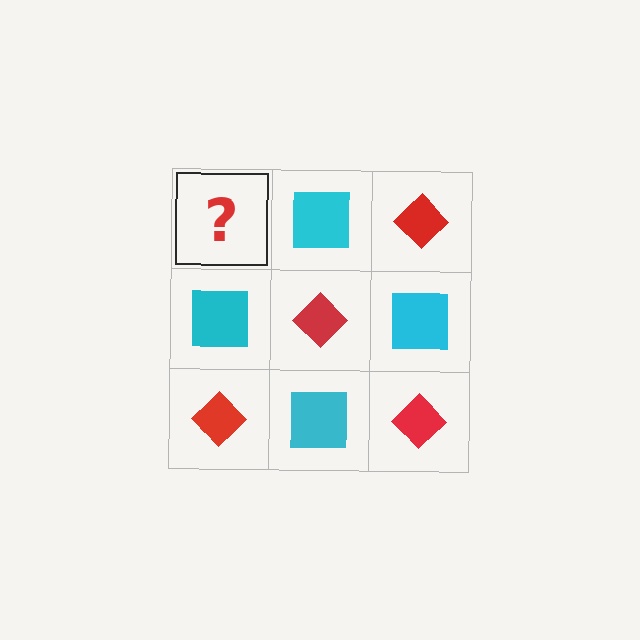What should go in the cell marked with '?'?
The missing cell should contain a red diamond.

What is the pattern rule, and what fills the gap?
The rule is that it alternates red diamond and cyan square in a checkerboard pattern. The gap should be filled with a red diamond.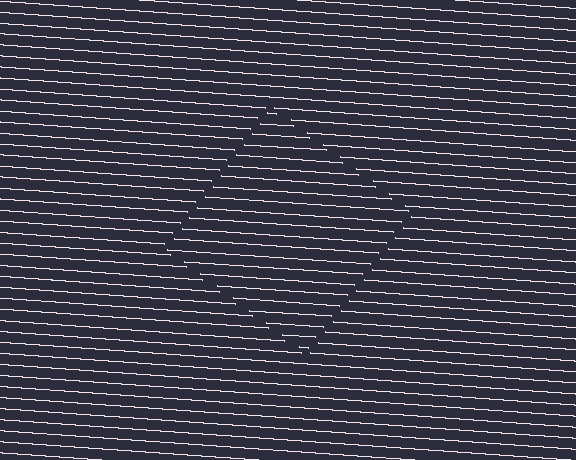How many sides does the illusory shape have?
4 sides — the line-ends trace a square.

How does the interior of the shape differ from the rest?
The interior of the shape contains the same grating, shifted by half a period — the contour is defined by the phase discontinuity where line-ends from the inner and outer gratings abut.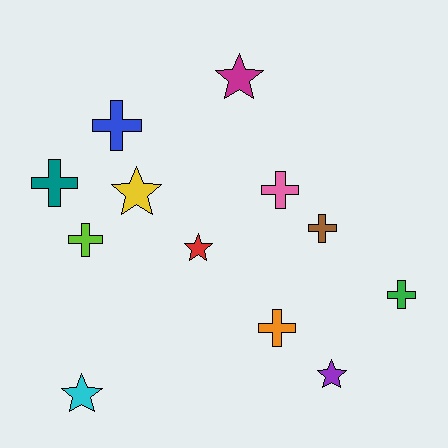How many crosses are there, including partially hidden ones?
There are 7 crosses.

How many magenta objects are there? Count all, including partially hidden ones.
There is 1 magenta object.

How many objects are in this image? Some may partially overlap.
There are 12 objects.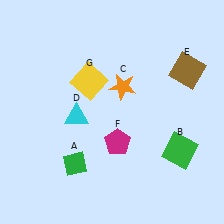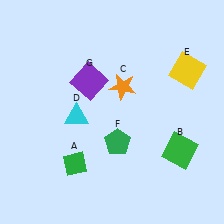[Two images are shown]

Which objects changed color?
E changed from brown to yellow. F changed from magenta to green. G changed from yellow to purple.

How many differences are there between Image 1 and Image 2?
There are 3 differences between the two images.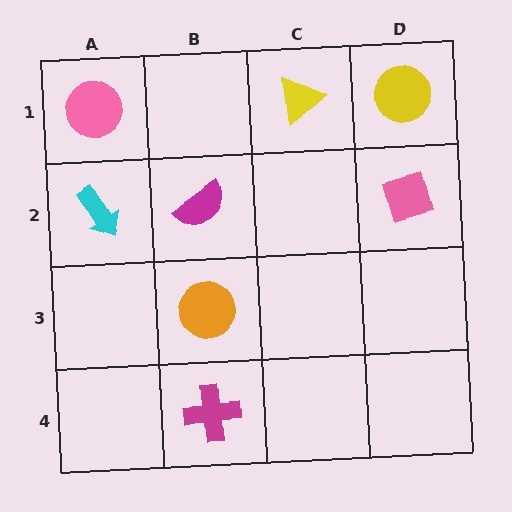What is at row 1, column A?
A pink circle.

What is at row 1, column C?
A yellow triangle.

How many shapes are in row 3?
1 shape.